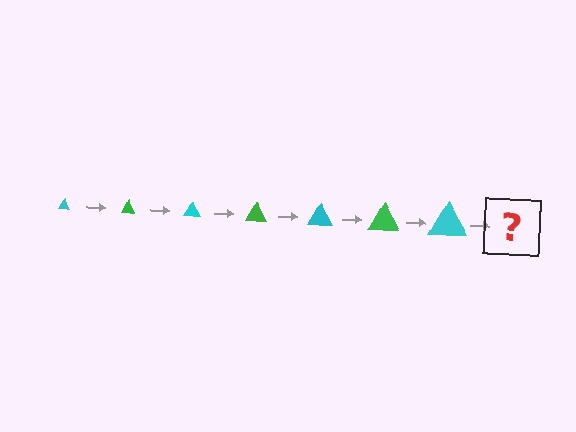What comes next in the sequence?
The next element should be a green triangle, larger than the previous one.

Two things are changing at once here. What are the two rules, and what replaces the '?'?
The two rules are that the triangle grows larger each step and the color cycles through cyan and green. The '?' should be a green triangle, larger than the previous one.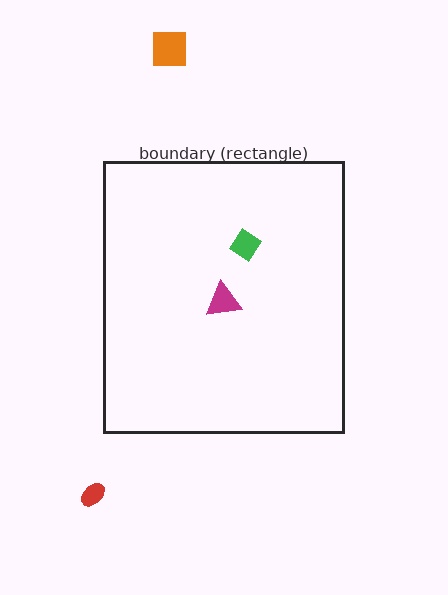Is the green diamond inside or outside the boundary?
Inside.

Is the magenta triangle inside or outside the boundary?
Inside.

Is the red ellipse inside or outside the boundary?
Outside.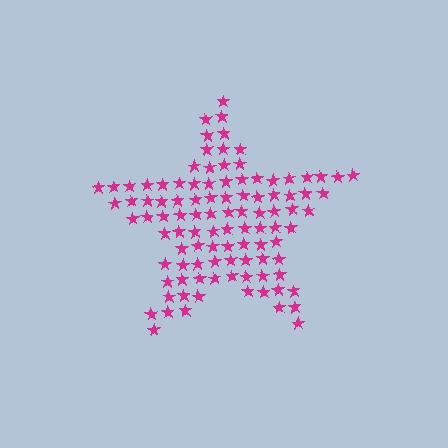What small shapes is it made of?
It is made of small stars.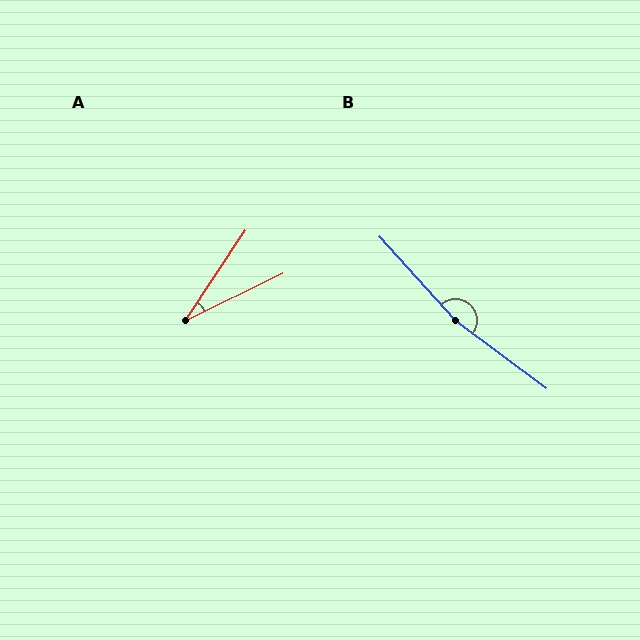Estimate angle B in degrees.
Approximately 168 degrees.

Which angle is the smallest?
A, at approximately 30 degrees.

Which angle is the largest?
B, at approximately 168 degrees.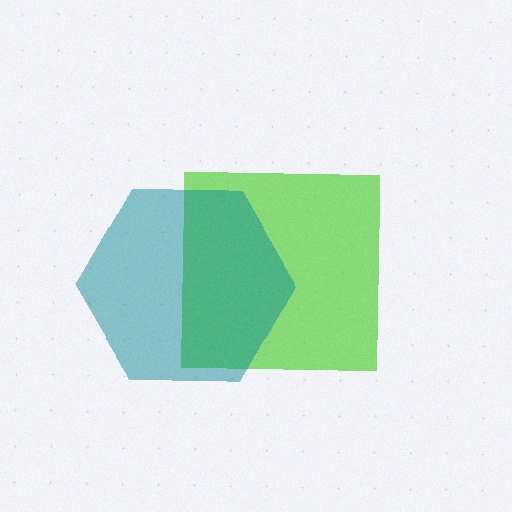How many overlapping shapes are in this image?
There are 2 overlapping shapes in the image.